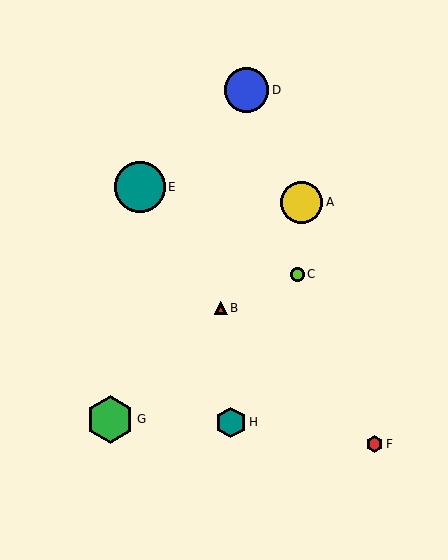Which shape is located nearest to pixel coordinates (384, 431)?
The red hexagon (labeled F) at (375, 444) is nearest to that location.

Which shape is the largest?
The teal circle (labeled E) is the largest.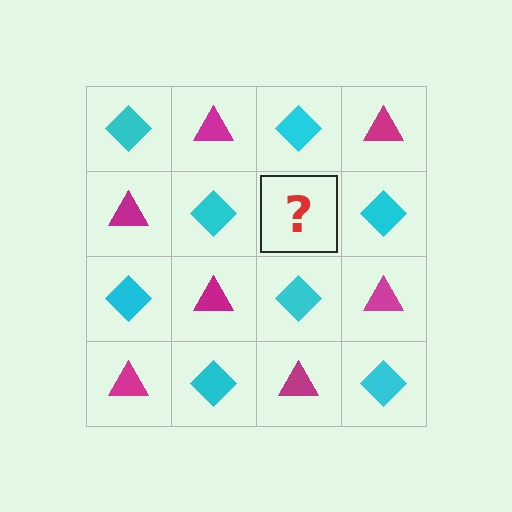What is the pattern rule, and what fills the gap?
The rule is that it alternates cyan diamond and magenta triangle in a checkerboard pattern. The gap should be filled with a magenta triangle.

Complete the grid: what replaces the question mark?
The question mark should be replaced with a magenta triangle.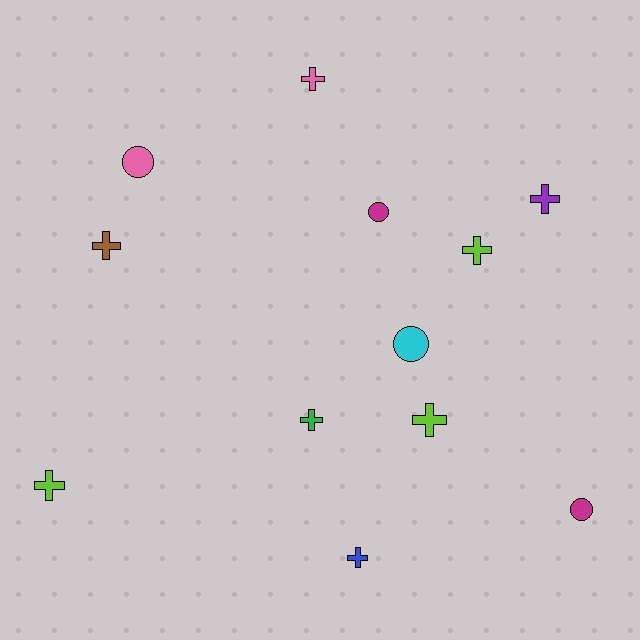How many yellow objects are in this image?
There are no yellow objects.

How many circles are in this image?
There are 4 circles.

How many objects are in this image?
There are 12 objects.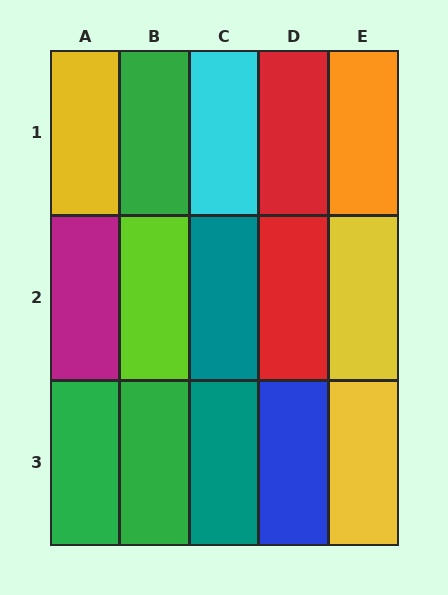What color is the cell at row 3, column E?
Yellow.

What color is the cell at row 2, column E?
Yellow.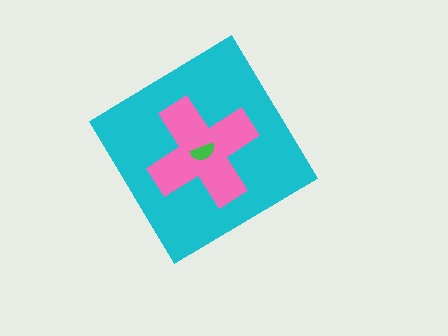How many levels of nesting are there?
3.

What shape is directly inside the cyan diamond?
The pink cross.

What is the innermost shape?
The green semicircle.